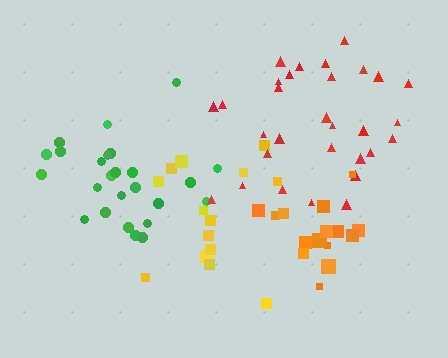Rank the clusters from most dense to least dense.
orange, green, red, yellow.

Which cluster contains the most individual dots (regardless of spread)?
Red (30).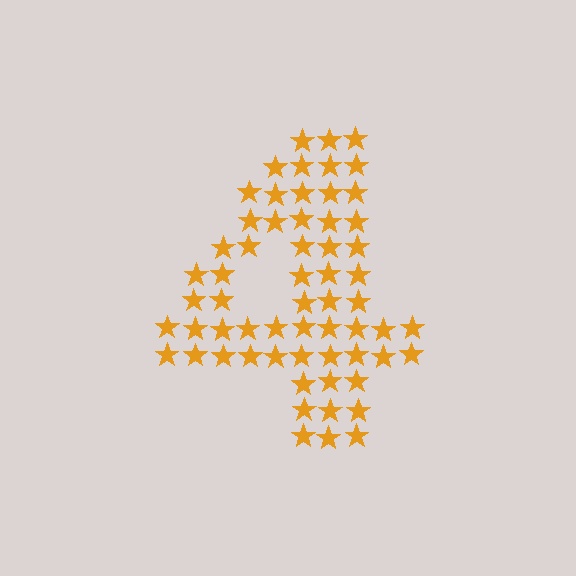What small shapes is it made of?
It is made of small stars.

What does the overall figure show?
The overall figure shows the digit 4.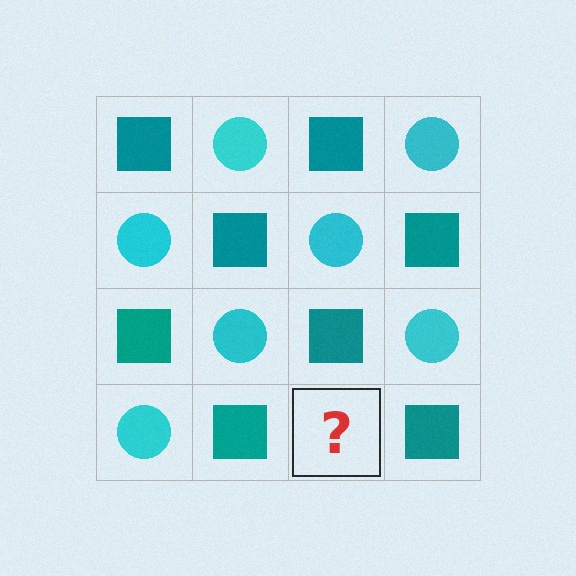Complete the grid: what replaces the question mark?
The question mark should be replaced with a cyan circle.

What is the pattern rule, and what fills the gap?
The rule is that it alternates teal square and cyan circle in a checkerboard pattern. The gap should be filled with a cyan circle.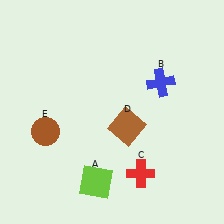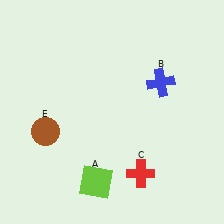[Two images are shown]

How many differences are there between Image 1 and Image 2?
There is 1 difference between the two images.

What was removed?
The brown square (D) was removed in Image 2.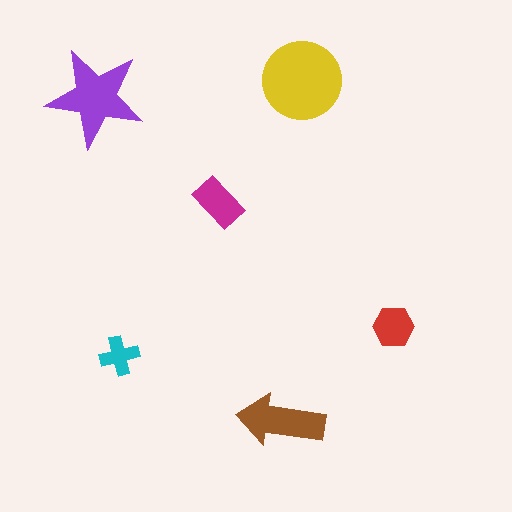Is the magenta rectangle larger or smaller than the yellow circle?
Smaller.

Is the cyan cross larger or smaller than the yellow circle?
Smaller.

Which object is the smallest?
The cyan cross.